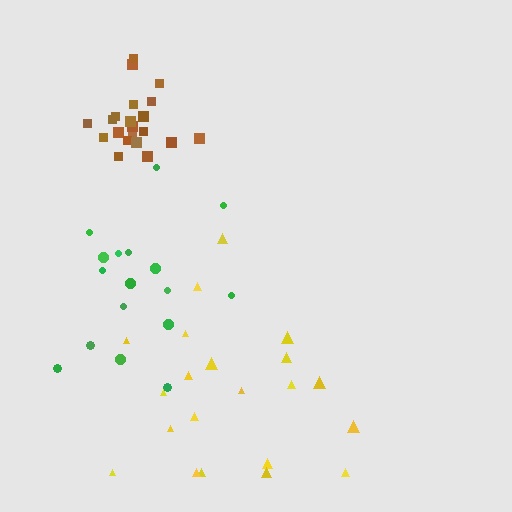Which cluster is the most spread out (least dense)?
Yellow.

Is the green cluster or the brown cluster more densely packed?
Brown.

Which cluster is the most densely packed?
Brown.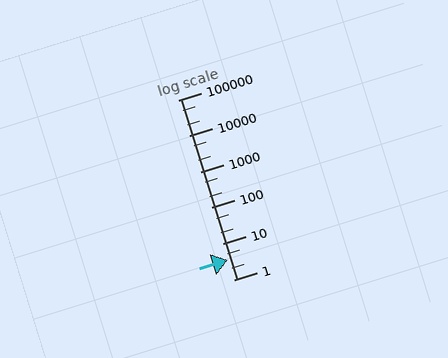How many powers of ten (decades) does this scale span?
The scale spans 5 decades, from 1 to 100000.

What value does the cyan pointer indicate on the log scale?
The pointer indicates approximately 3.6.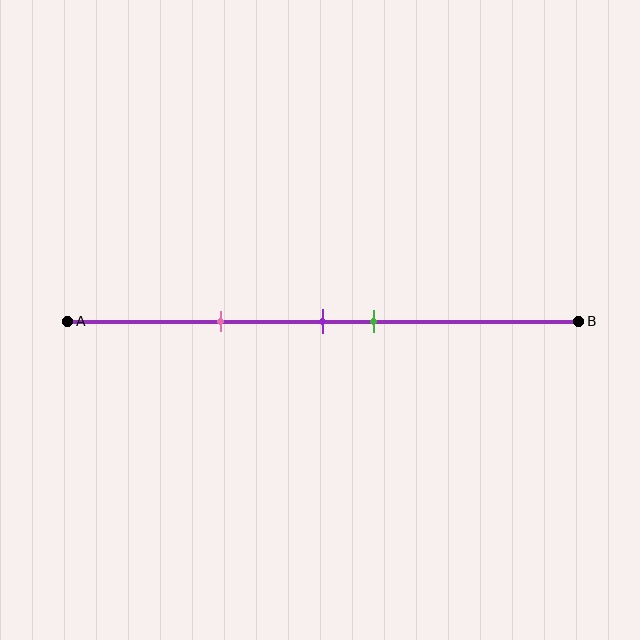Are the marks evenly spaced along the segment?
No, the marks are not evenly spaced.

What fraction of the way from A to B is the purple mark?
The purple mark is approximately 50% (0.5) of the way from A to B.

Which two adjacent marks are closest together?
The purple and green marks are the closest adjacent pair.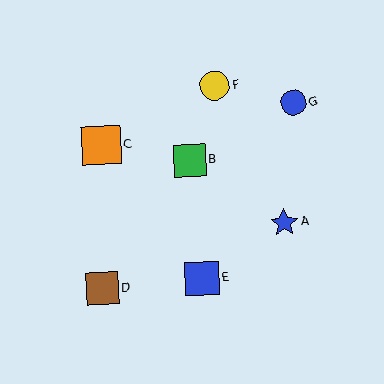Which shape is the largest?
The orange square (labeled C) is the largest.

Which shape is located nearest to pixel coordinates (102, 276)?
The brown square (labeled D) at (102, 289) is nearest to that location.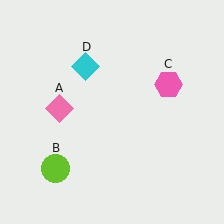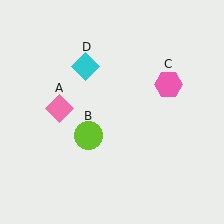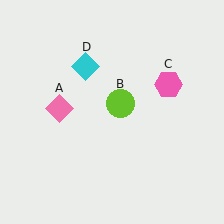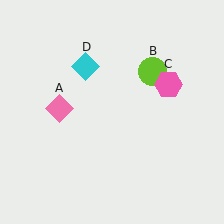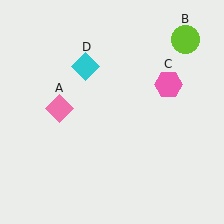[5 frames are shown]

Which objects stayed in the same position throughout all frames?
Pink diamond (object A) and pink hexagon (object C) and cyan diamond (object D) remained stationary.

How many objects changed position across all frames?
1 object changed position: lime circle (object B).